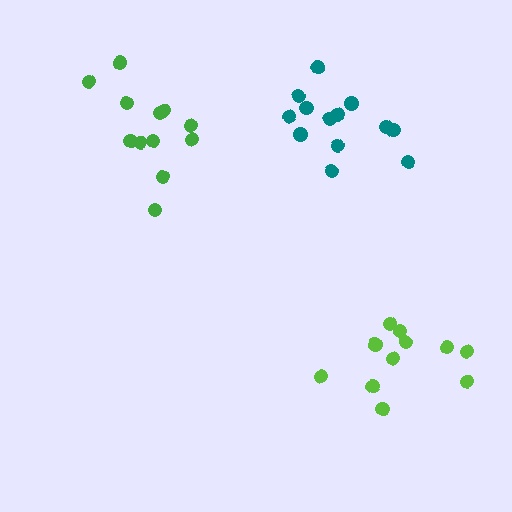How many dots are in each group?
Group 1: 11 dots, Group 2: 12 dots, Group 3: 13 dots (36 total).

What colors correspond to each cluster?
The clusters are colored: lime, green, teal.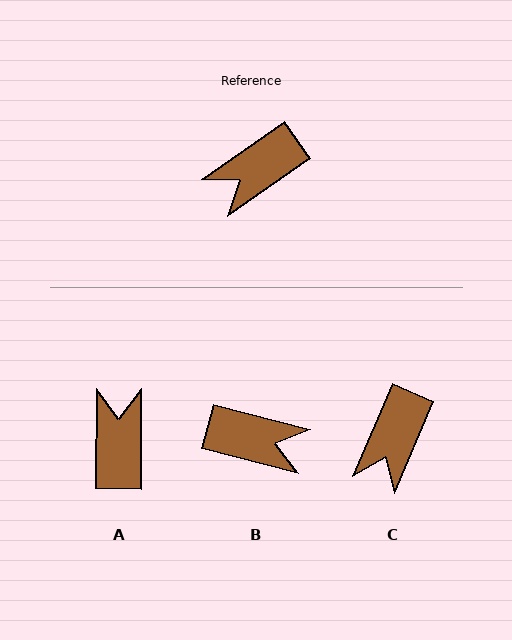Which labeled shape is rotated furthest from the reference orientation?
B, about 130 degrees away.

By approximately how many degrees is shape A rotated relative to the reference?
Approximately 125 degrees clockwise.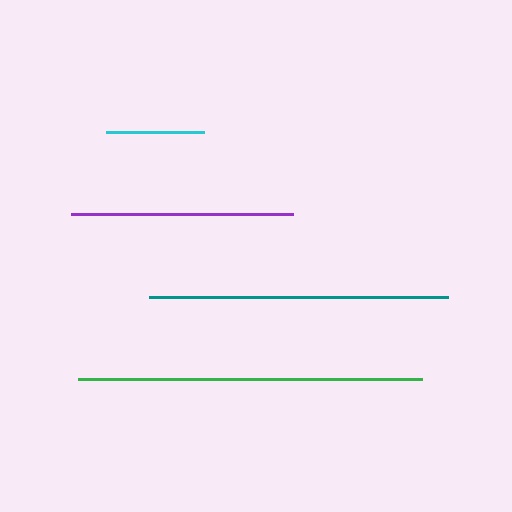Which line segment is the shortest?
The cyan line is the shortest at approximately 98 pixels.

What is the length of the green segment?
The green segment is approximately 344 pixels long.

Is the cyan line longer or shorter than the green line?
The green line is longer than the cyan line.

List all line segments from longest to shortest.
From longest to shortest: green, teal, purple, cyan.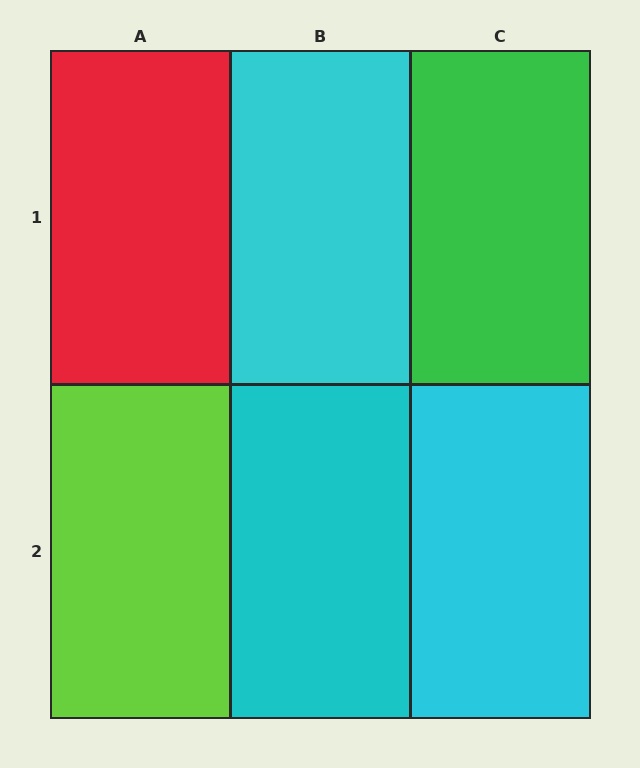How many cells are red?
1 cell is red.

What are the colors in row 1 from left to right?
Red, cyan, green.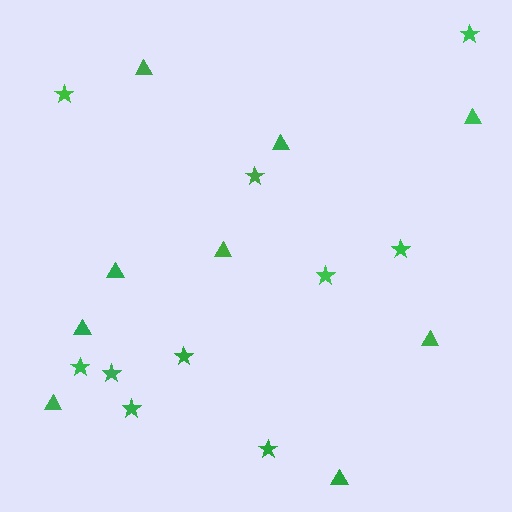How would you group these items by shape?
There are 2 groups: one group of triangles (9) and one group of stars (10).